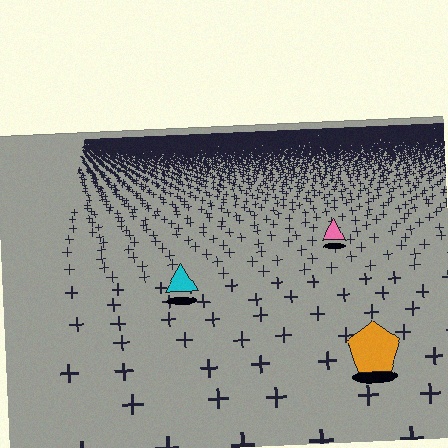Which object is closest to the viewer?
The orange pentagon is closest. The texture marks near it are larger and more spread out.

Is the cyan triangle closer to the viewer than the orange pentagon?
No. The orange pentagon is closer — you can tell from the texture gradient: the ground texture is coarser near it.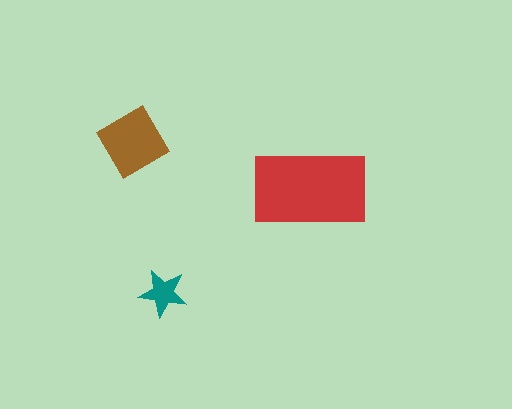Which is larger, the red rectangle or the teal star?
The red rectangle.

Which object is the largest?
The red rectangle.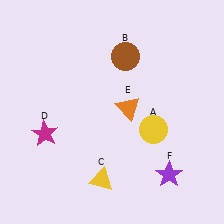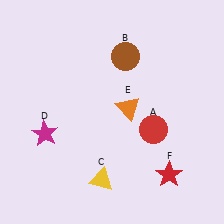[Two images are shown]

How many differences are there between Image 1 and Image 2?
There are 2 differences between the two images.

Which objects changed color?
A changed from yellow to red. F changed from purple to red.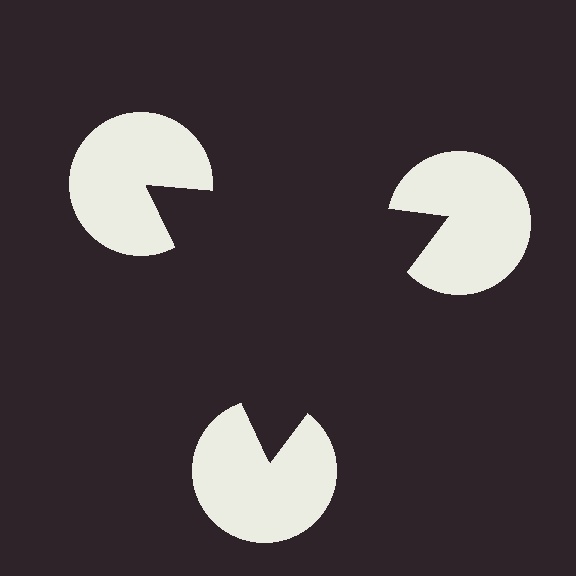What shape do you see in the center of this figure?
An illusory triangle — its edges are inferred from the aligned wedge cuts in the pac-man discs, not physically drawn.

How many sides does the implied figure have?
3 sides.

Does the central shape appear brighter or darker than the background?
It typically appears slightly darker than the background, even though no actual brightness change is drawn.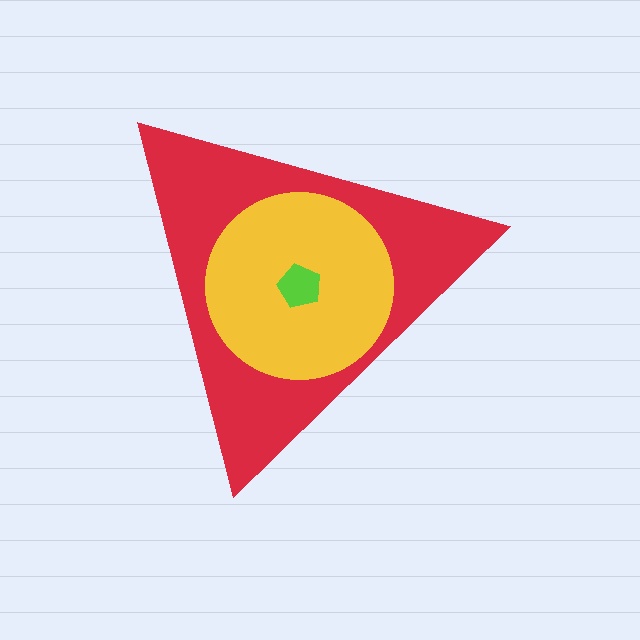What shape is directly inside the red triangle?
The yellow circle.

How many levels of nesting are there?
3.